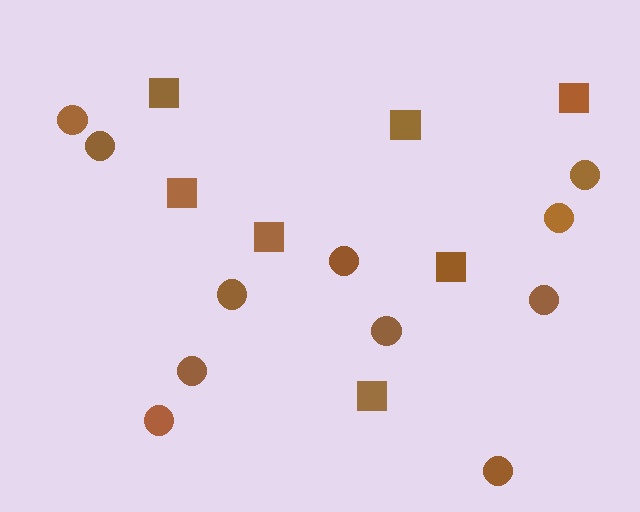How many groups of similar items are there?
There are 2 groups: one group of circles (11) and one group of squares (7).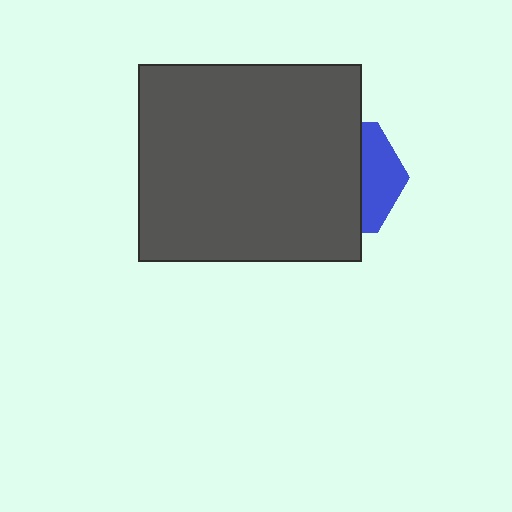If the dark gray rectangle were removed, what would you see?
You would see the complete blue hexagon.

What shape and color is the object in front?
The object in front is a dark gray rectangle.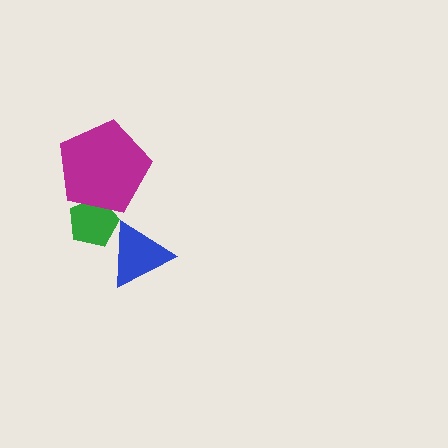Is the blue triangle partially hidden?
Yes, it is partially covered by another shape.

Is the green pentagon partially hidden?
Yes, it is partially covered by another shape.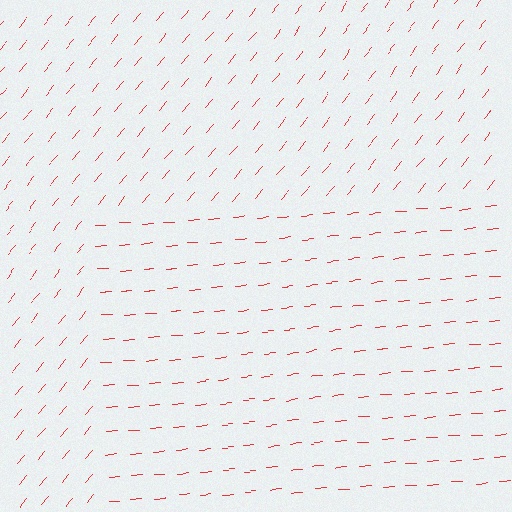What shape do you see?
I see a rectangle.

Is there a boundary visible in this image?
Yes, there is a texture boundary formed by a change in line orientation.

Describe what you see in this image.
The image is filled with small red line segments. A rectangle region in the image has lines oriented differently from the surrounding lines, creating a visible texture boundary.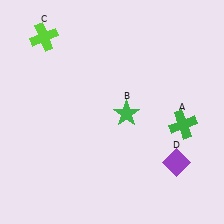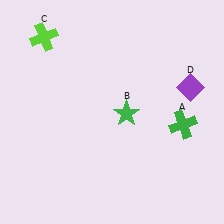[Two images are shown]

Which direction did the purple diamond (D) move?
The purple diamond (D) moved up.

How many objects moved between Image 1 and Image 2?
1 object moved between the two images.